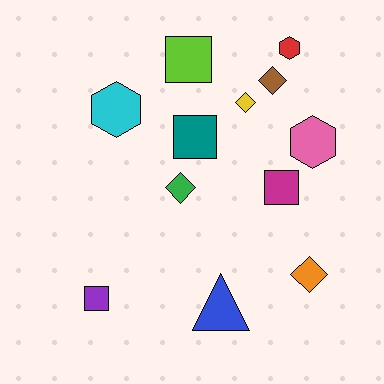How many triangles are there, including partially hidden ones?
There is 1 triangle.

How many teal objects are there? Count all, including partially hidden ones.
There is 1 teal object.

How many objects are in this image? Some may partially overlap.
There are 12 objects.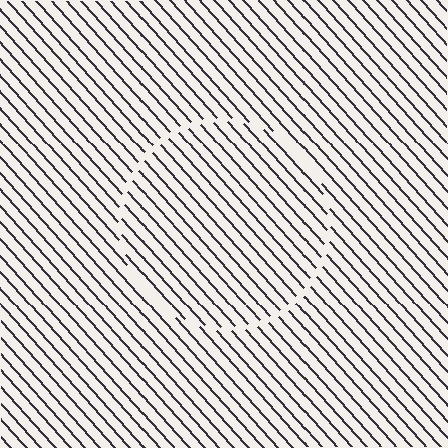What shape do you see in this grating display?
An illusory circle. The interior of the shape contains the same grating, shifted by half a period — the contour is defined by the phase discontinuity where line-ends from the inner and outer gratings abut.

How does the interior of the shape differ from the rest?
The interior of the shape contains the same grating, shifted by half a period — the contour is defined by the phase discontinuity where line-ends from the inner and outer gratings abut.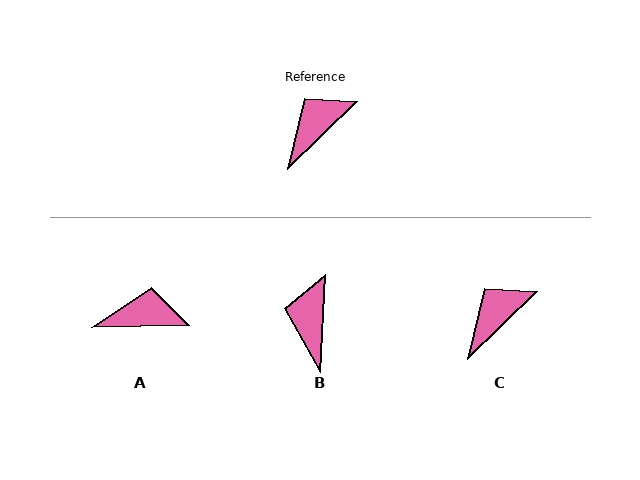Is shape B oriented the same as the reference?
No, it is off by about 43 degrees.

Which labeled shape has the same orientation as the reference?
C.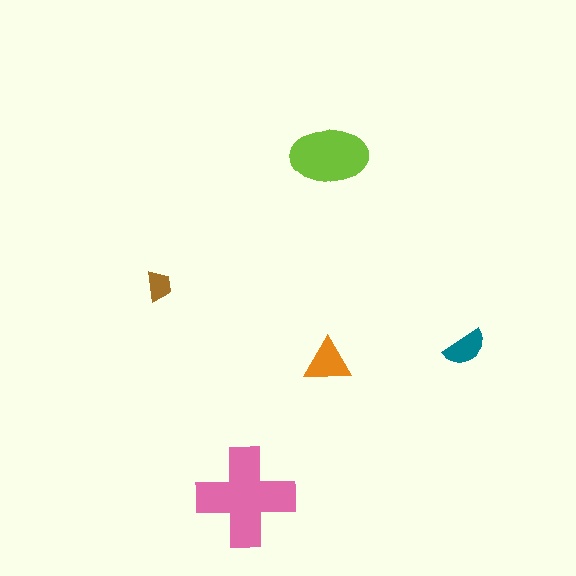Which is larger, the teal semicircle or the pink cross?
The pink cross.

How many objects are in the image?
There are 5 objects in the image.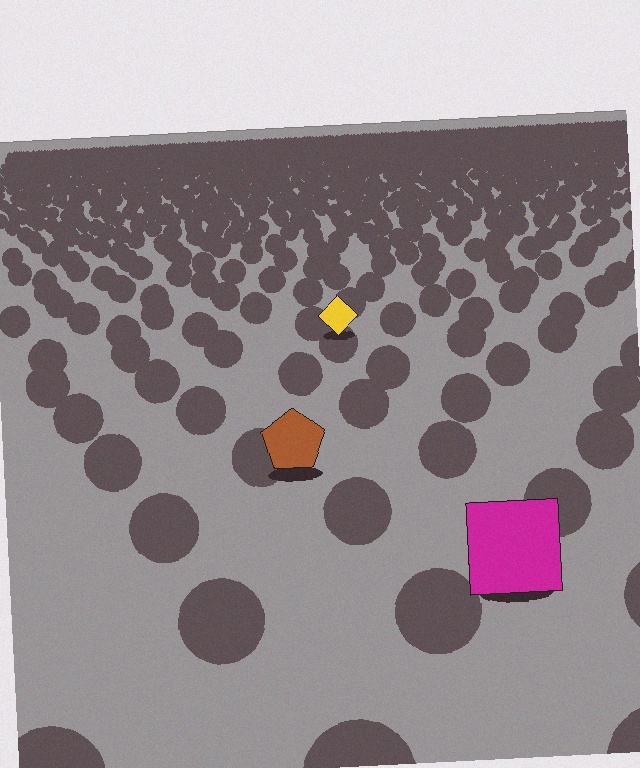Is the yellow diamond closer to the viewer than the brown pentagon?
No. The brown pentagon is closer — you can tell from the texture gradient: the ground texture is coarser near it.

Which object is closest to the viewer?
The magenta square is closest. The texture marks near it are larger and more spread out.